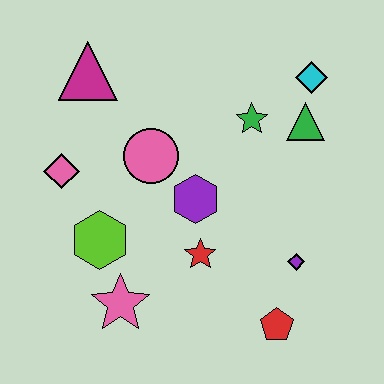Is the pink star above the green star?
No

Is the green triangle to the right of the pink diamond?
Yes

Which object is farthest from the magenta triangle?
The red pentagon is farthest from the magenta triangle.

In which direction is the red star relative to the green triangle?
The red star is below the green triangle.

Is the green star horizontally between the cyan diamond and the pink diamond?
Yes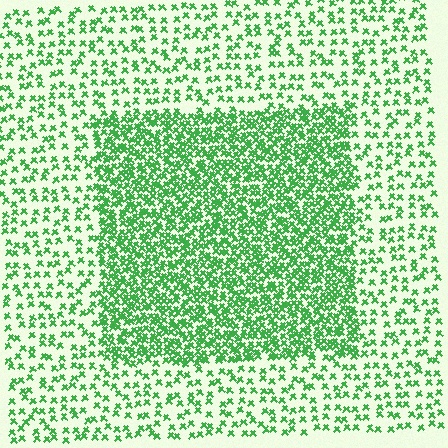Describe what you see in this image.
The image contains small green elements arranged at two different densities. A rectangle-shaped region is visible where the elements are more densely packed than the surrounding area.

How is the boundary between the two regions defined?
The boundary is defined by a change in element density (approximately 2.5x ratio). All elements are the same color, size, and shape.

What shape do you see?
I see a rectangle.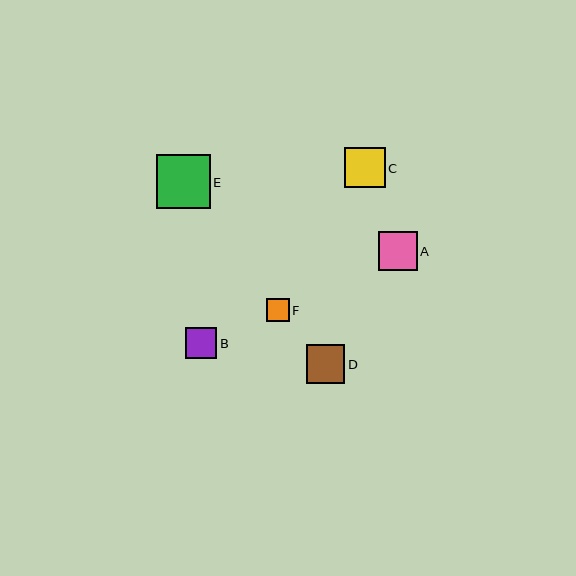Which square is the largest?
Square E is the largest with a size of approximately 54 pixels.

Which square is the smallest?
Square F is the smallest with a size of approximately 22 pixels.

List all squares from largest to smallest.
From largest to smallest: E, C, A, D, B, F.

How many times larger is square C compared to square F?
Square C is approximately 1.8 times the size of square F.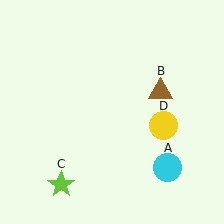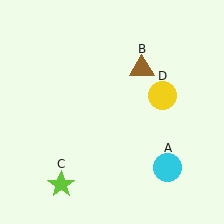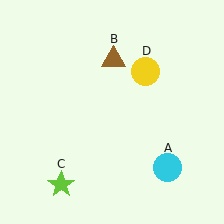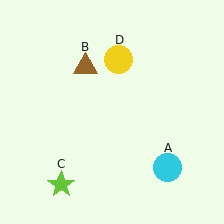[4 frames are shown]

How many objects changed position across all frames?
2 objects changed position: brown triangle (object B), yellow circle (object D).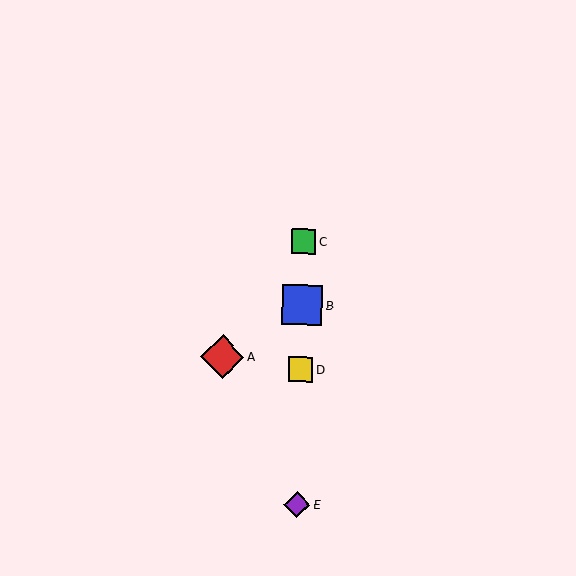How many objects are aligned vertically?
4 objects (B, C, D, E) are aligned vertically.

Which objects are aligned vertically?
Objects B, C, D, E are aligned vertically.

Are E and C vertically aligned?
Yes, both are at x≈297.